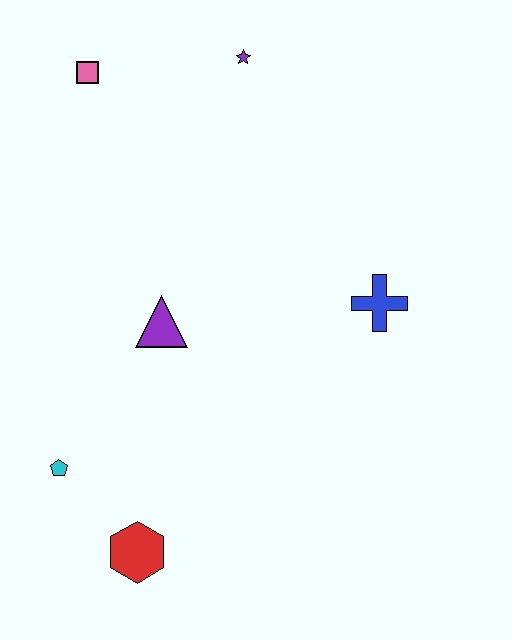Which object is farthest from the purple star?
The red hexagon is farthest from the purple star.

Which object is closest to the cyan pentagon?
The red hexagon is closest to the cyan pentagon.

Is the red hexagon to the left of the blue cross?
Yes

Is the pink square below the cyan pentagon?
No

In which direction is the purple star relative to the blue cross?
The purple star is above the blue cross.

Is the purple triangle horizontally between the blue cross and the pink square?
Yes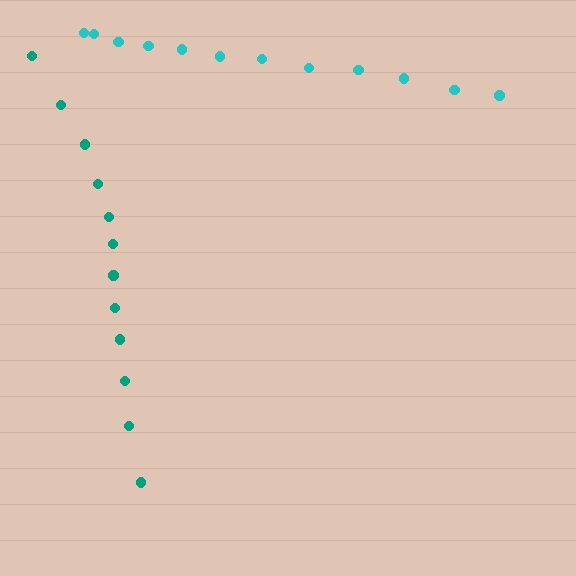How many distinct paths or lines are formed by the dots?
There are 2 distinct paths.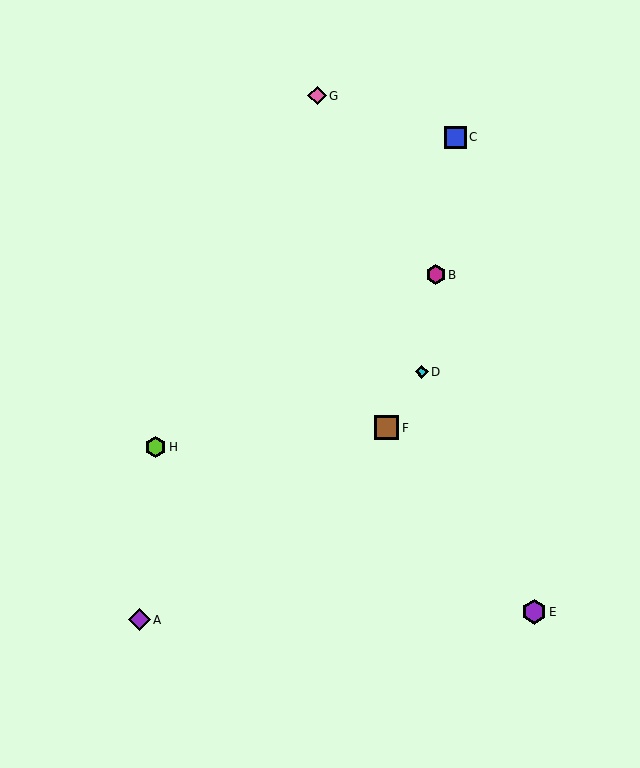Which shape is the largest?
The purple hexagon (labeled E) is the largest.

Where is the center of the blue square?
The center of the blue square is at (455, 137).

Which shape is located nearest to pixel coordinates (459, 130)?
The blue square (labeled C) at (455, 137) is nearest to that location.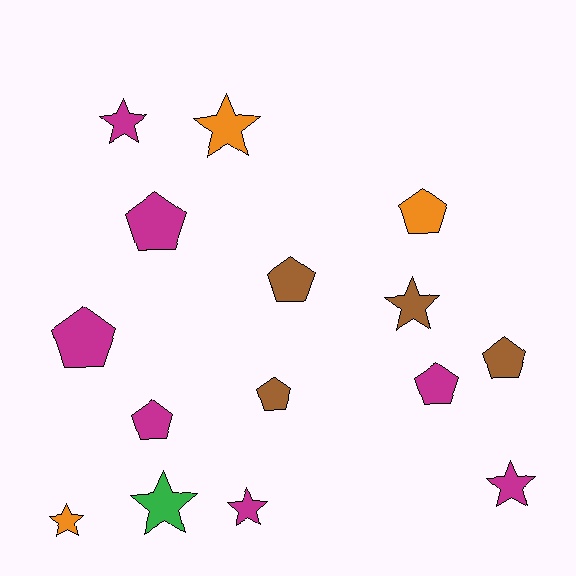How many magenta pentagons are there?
There are 4 magenta pentagons.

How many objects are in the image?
There are 15 objects.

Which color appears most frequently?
Magenta, with 7 objects.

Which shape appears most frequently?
Pentagon, with 8 objects.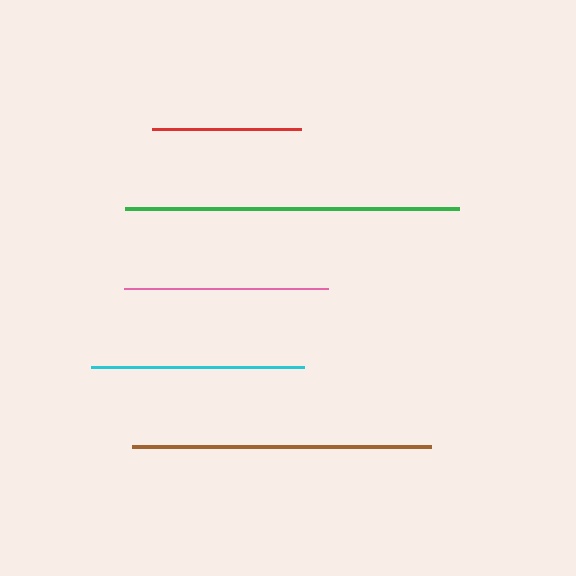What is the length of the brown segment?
The brown segment is approximately 299 pixels long.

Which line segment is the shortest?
The red line is the shortest at approximately 149 pixels.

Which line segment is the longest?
The green line is the longest at approximately 334 pixels.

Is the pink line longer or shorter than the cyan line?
The cyan line is longer than the pink line.